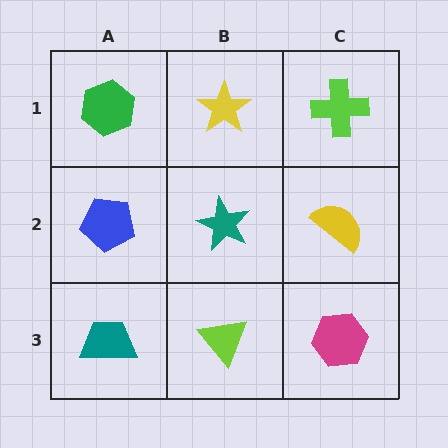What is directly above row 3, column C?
A yellow semicircle.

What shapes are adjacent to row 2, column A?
A green hexagon (row 1, column A), a teal trapezoid (row 3, column A), a teal star (row 2, column B).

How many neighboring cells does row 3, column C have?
2.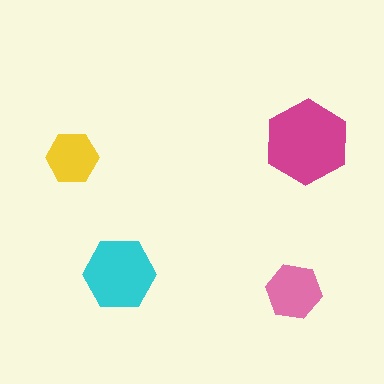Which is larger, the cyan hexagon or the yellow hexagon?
The cyan one.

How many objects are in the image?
There are 4 objects in the image.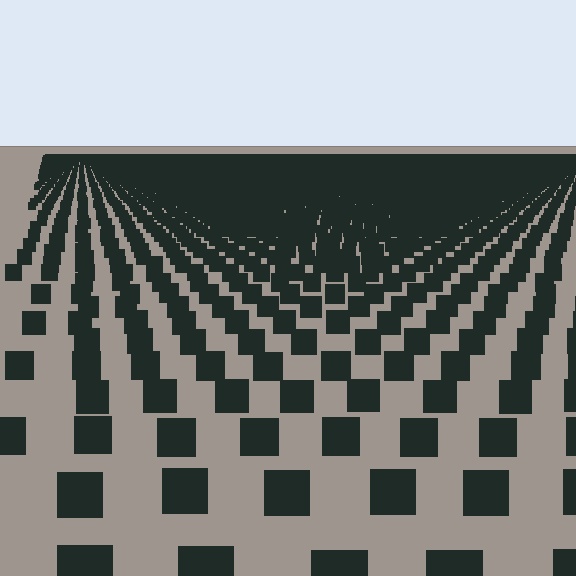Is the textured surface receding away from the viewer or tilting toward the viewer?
The surface is receding away from the viewer. Texture elements get smaller and denser toward the top.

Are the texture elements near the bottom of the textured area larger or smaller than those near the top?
Larger. Near the bottom, elements are closer to the viewer and appear at a bigger on-screen size.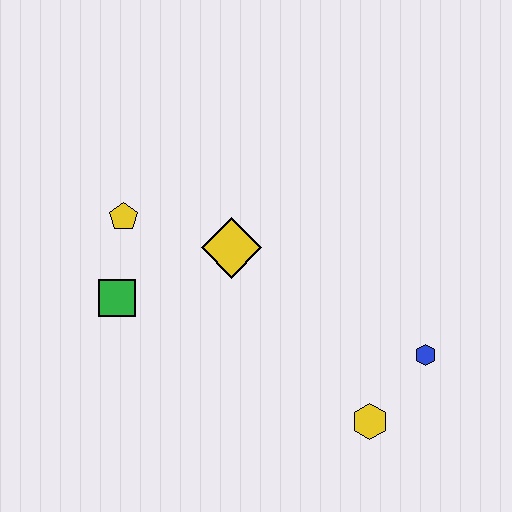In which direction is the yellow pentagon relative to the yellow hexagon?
The yellow pentagon is to the left of the yellow hexagon.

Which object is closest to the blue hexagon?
The yellow hexagon is closest to the blue hexagon.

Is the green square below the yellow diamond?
Yes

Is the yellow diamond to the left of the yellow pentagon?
No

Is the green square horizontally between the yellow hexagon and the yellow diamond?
No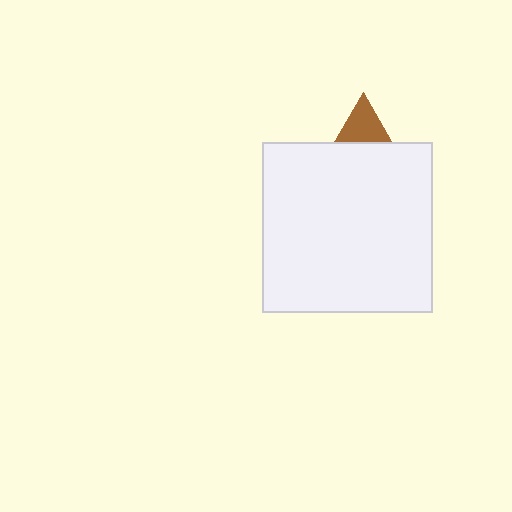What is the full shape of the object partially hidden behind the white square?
The partially hidden object is a brown triangle.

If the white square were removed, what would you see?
You would see the complete brown triangle.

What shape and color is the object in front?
The object in front is a white square.